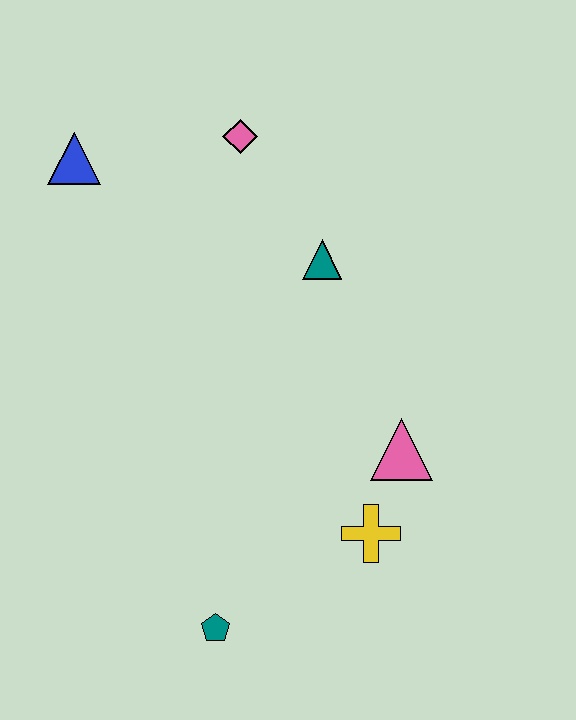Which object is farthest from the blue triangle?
The teal pentagon is farthest from the blue triangle.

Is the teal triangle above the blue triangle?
No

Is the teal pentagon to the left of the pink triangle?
Yes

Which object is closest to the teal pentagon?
The yellow cross is closest to the teal pentagon.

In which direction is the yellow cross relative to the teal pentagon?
The yellow cross is to the right of the teal pentagon.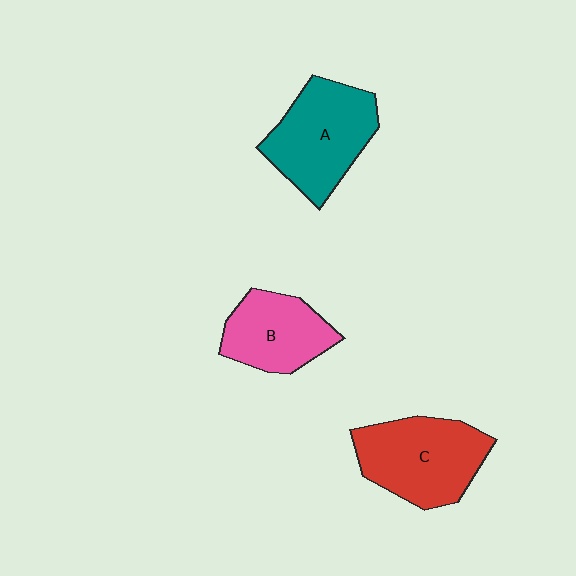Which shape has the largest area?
Shape C (red).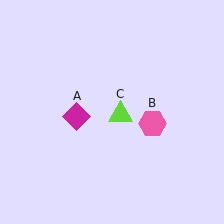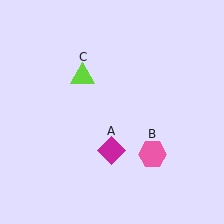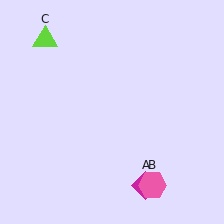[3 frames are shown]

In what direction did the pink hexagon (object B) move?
The pink hexagon (object B) moved down.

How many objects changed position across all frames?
3 objects changed position: magenta diamond (object A), pink hexagon (object B), lime triangle (object C).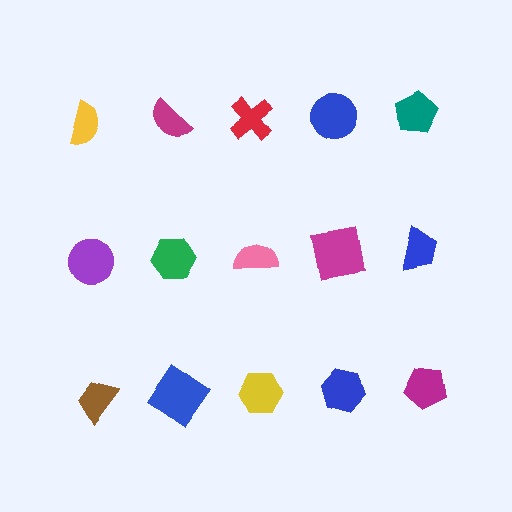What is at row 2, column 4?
A magenta square.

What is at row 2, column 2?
A green hexagon.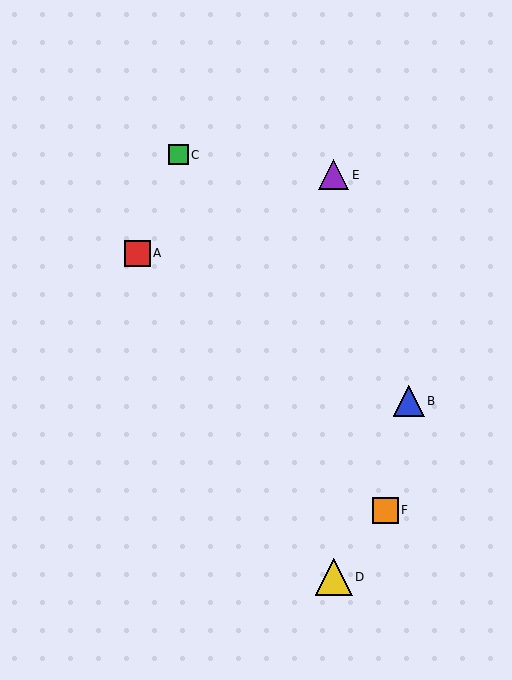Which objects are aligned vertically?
Objects D, E are aligned vertically.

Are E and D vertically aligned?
Yes, both are at x≈334.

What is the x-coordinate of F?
Object F is at x≈386.